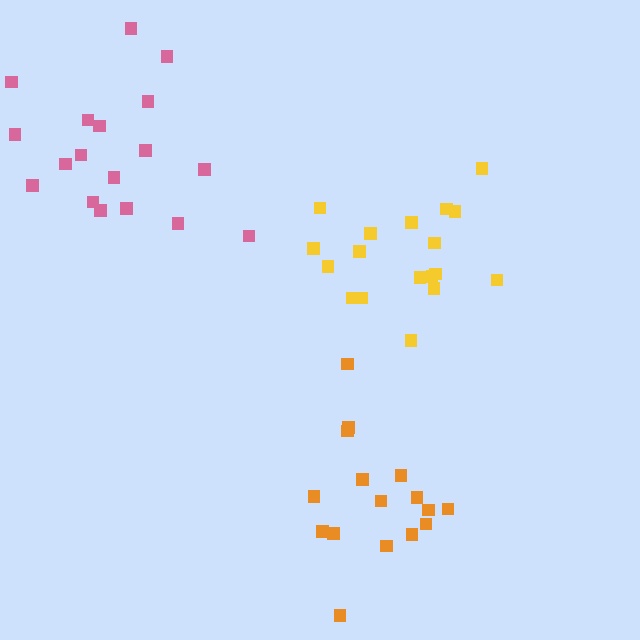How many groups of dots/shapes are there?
There are 3 groups.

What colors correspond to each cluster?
The clusters are colored: orange, yellow, pink.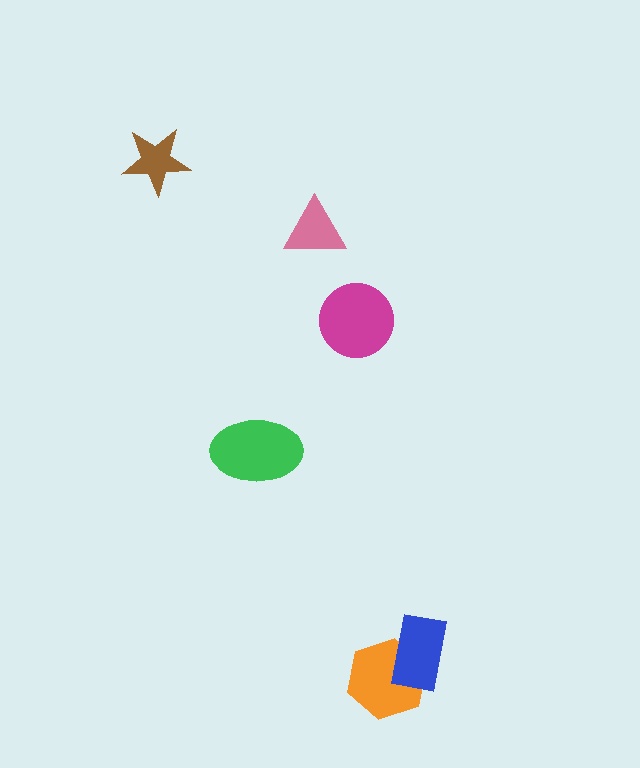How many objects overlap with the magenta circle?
0 objects overlap with the magenta circle.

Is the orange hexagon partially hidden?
Yes, it is partially covered by another shape.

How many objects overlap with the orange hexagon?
1 object overlaps with the orange hexagon.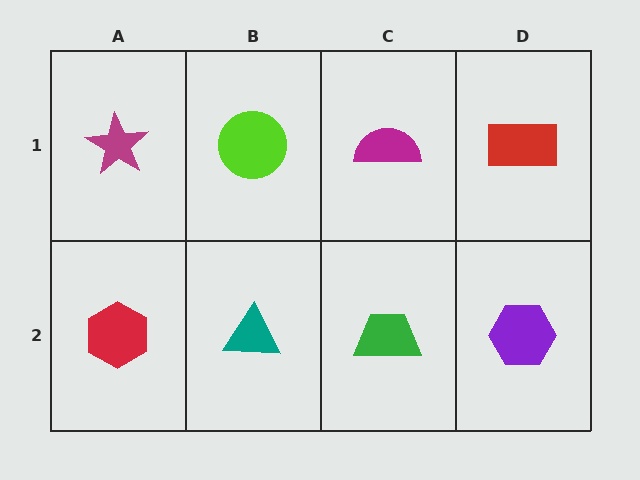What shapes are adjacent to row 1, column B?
A teal triangle (row 2, column B), a magenta star (row 1, column A), a magenta semicircle (row 1, column C).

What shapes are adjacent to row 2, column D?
A red rectangle (row 1, column D), a green trapezoid (row 2, column C).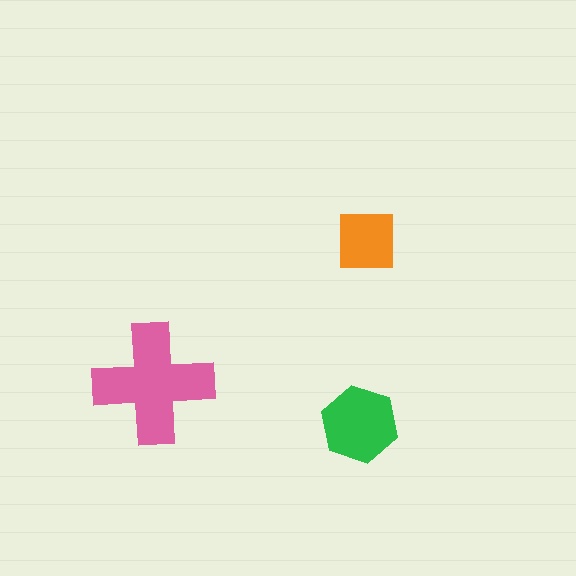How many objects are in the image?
There are 3 objects in the image.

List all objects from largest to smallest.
The pink cross, the green hexagon, the orange square.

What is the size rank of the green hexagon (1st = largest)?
2nd.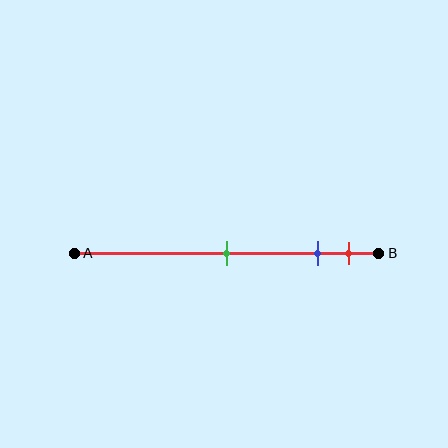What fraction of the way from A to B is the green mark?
The green mark is approximately 50% (0.5) of the way from A to B.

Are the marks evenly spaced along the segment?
No, the marks are not evenly spaced.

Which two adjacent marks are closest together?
The blue and red marks are the closest adjacent pair.